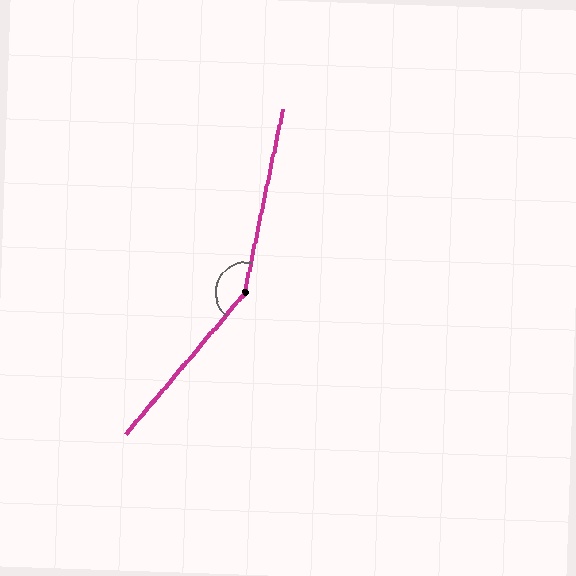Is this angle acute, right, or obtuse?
It is obtuse.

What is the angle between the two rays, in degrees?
Approximately 151 degrees.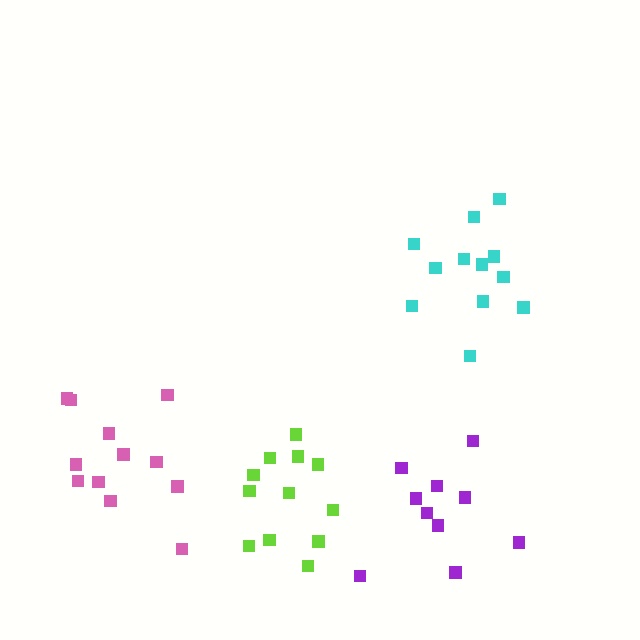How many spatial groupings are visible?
There are 4 spatial groupings.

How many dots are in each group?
Group 1: 12 dots, Group 2: 12 dots, Group 3: 12 dots, Group 4: 10 dots (46 total).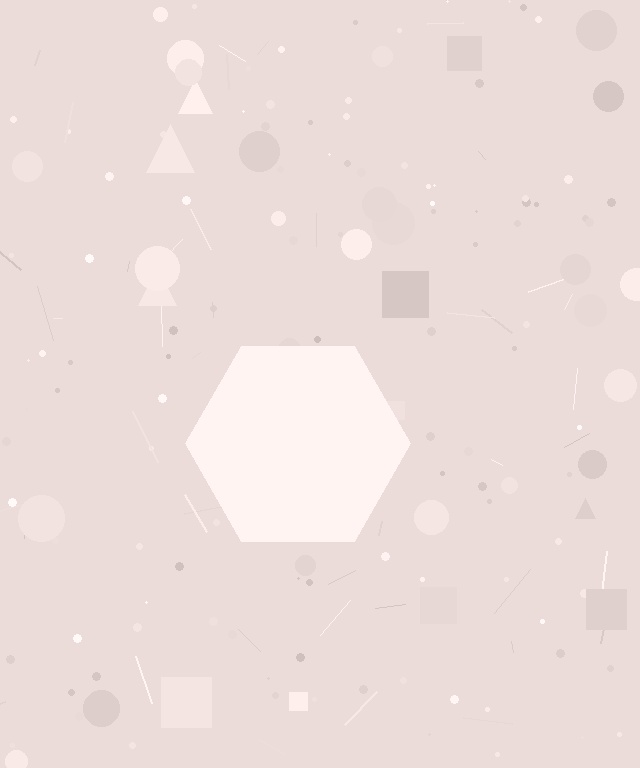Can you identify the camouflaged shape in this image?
The camouflaged shape is a hexagon.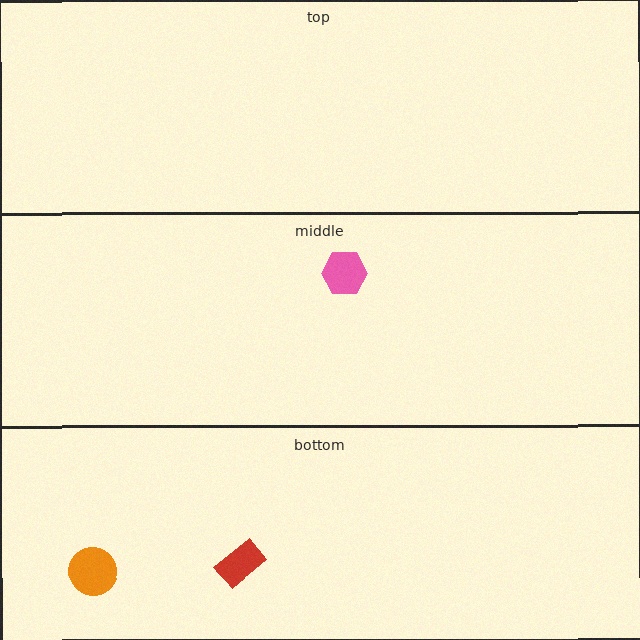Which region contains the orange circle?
The bottom region.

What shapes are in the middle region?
The pink hexagon.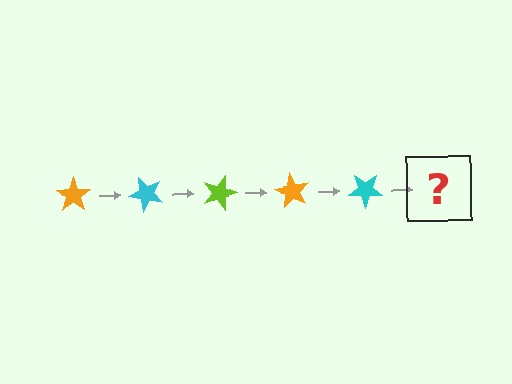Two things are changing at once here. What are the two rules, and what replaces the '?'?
The two rules are that it rotates 45 degrees each step and the color cycles through orange, cyan, and lime. The '?' should be a lime star, rotated 225 degrees from the start.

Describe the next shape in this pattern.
It should be a lime star, rotated 225 degrees from the start.